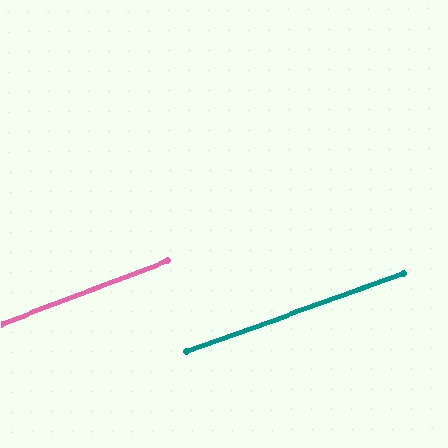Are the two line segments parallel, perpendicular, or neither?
Parallel — their directions differ by only 1.1°.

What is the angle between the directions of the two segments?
Approximately 1 degree.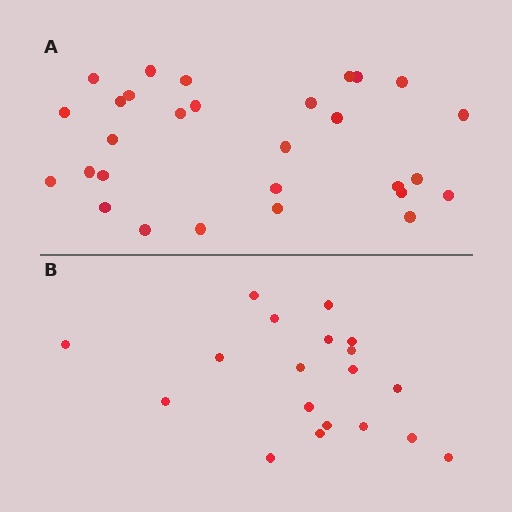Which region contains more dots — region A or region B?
Region A (the top region) has more dots.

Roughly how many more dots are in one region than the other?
Region A has roughly 10 or so more dots than region B.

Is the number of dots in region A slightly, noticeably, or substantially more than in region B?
Region A has substantially more. The ratio is roughly 1.5 to 1.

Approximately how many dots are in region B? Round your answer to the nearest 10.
About 20 dots. (The exact count is 19, which rounds to 20.)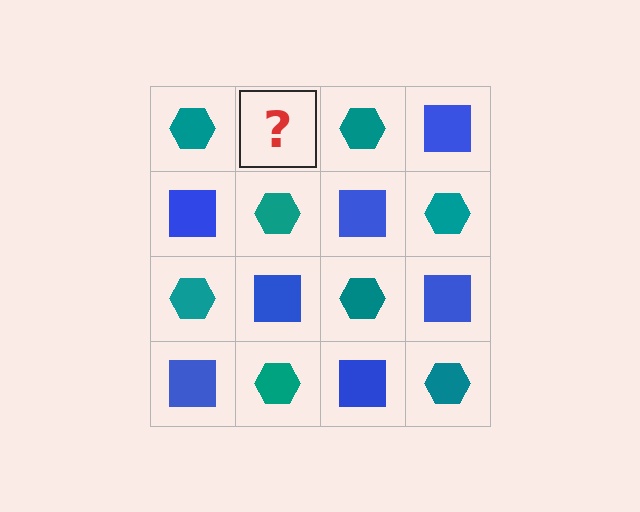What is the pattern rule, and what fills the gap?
The rule is that it alternates teal hexagon and blue square in a checkerboard pattern. The gap should be filled with a blue square.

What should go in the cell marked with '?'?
The missing cell should contain a blue square.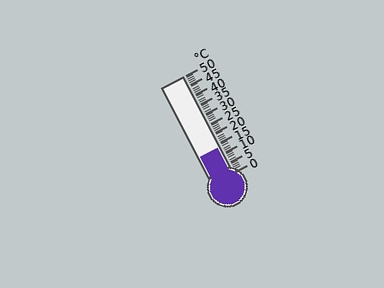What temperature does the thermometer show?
The thermometer shows approximately 13°C.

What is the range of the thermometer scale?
The thermometer scale ranges from 0°C to 50°C.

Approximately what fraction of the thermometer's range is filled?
The thermometer is filled to approximately 25% of its range.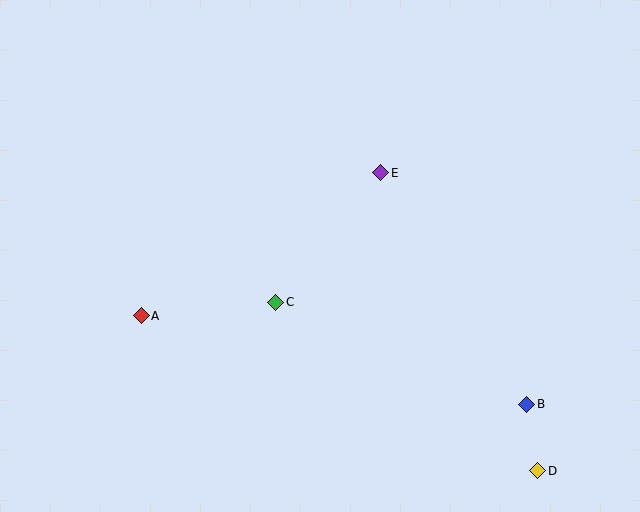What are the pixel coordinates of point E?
Point E is at (381, 173).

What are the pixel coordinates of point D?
Point D is at (538, 471).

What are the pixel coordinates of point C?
Point C is at (276, 302).